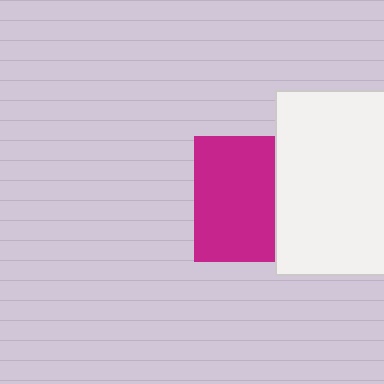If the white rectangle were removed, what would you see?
You would see the complete magenta square.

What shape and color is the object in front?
The object in front is a white rectangle.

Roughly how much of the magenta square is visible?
Most of it is visible (roughly 65%).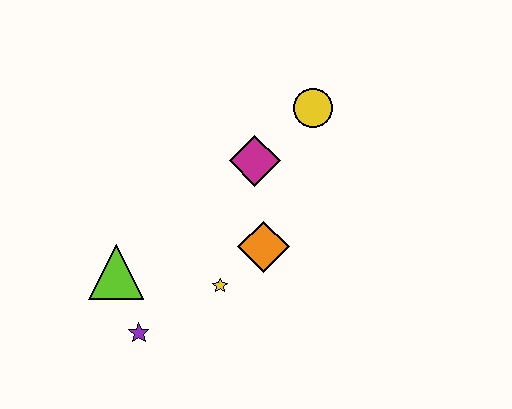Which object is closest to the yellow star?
The orange diamond is closest to the yellow star.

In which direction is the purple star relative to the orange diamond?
The purple star is to the left of the orange diamond.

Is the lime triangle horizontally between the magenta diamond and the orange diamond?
No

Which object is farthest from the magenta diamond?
The purple star is farthest from the magenta diamond.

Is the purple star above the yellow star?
No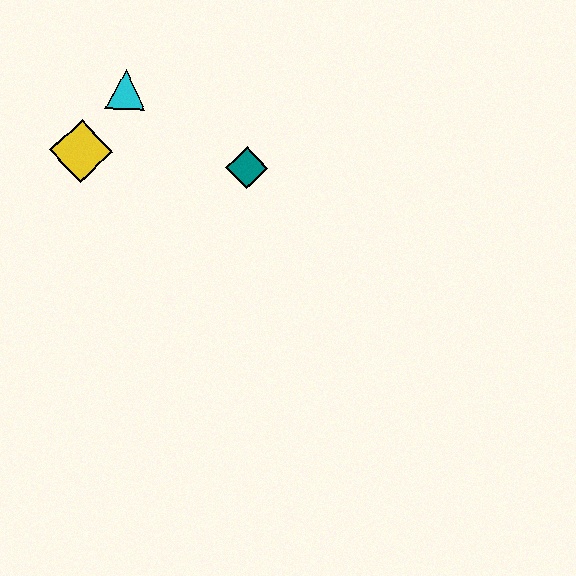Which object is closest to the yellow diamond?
The cyan triangle is closest to the yellow diamond.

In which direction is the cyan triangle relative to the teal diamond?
The cyan triangle is to the left of the teal diamond.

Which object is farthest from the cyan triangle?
The teal diamond is farthest from the cyan triangle.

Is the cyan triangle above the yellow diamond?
Yes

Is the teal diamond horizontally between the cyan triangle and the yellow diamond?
No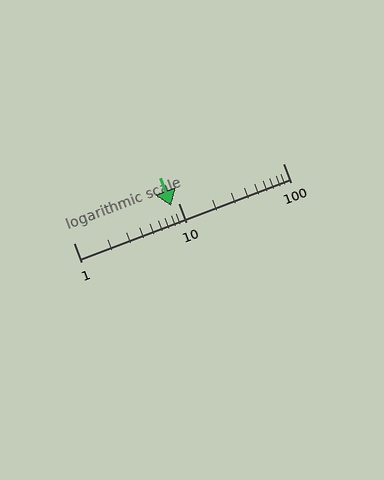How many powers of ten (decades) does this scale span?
The scale spans 2 decades, from 1 to 100.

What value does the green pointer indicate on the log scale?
The pointer indicates approximately 8.6.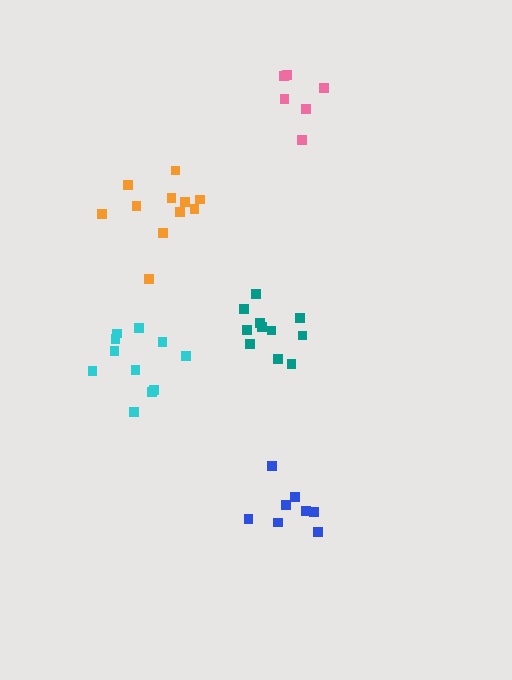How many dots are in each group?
Group 1: 8 dots, Group 2: 6 dots, Group 3: 11 dots, Group 4: 11 dots, Group 5: 11 dots (47 total).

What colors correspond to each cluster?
The clusters are colored: blue, pink, orange, teal, cyan.